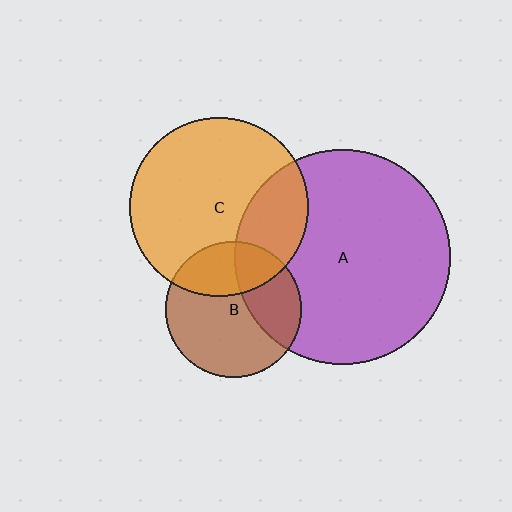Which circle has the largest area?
Circle A (purple).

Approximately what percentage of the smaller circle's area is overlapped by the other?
Approximately 25%.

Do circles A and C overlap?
Yes.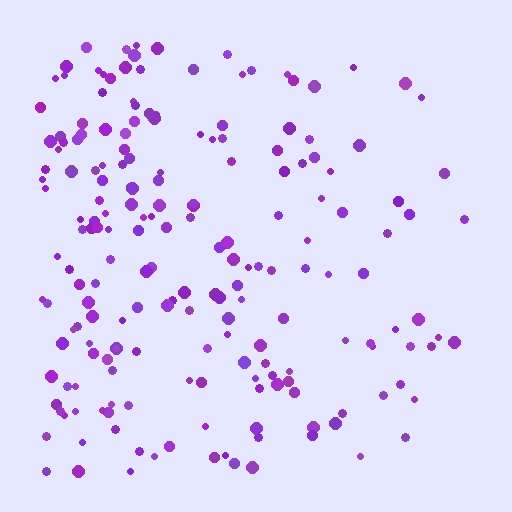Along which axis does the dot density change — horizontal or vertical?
Horizontal.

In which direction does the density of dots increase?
From right to left, with the left side densest.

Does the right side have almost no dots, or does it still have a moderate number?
Still a moderate number, just noticeably fewer than the left.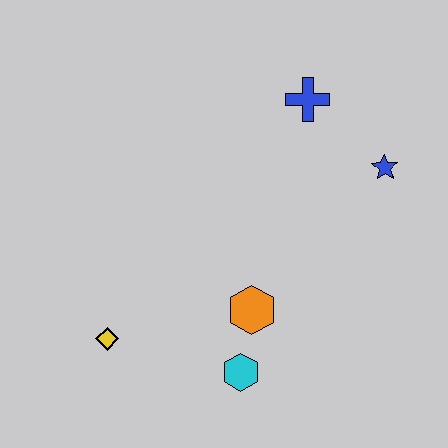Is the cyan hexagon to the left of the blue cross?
Yes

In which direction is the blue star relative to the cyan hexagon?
The blue star is above the cyan hexagon.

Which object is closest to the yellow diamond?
The cyan hexagon is closest to the yellow diamond.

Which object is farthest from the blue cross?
The yellow diamond is farthest from the blue cross.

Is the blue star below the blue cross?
Yes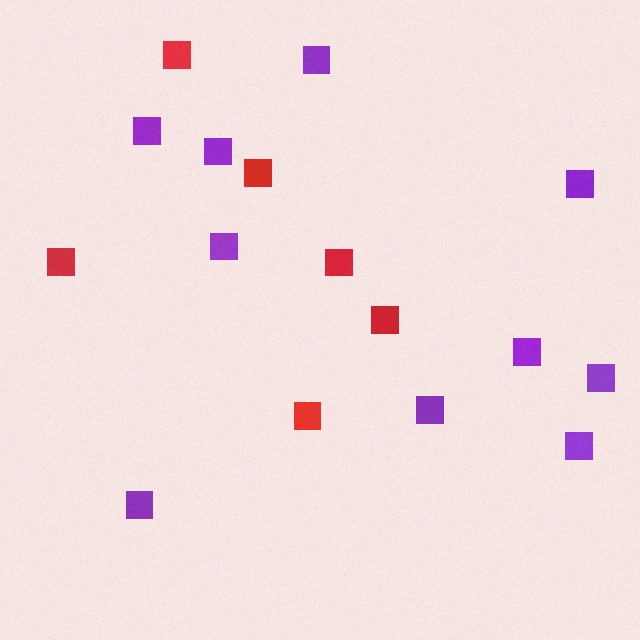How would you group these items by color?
There are 2 groups: one group of purple squares (10) and one group of red squares (6).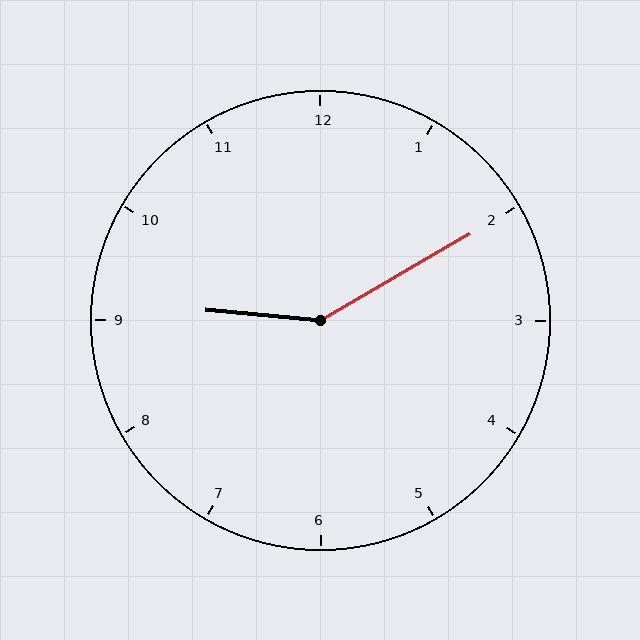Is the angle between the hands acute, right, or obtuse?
It is obtuse.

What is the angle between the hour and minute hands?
Approximately 145 degrees.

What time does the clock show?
9:10.